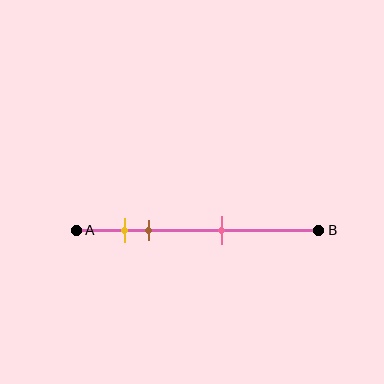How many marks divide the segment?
There are 3 marks dividing the segment.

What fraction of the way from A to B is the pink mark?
The pink mark is approximately 60% (0.6) of the way from A to B.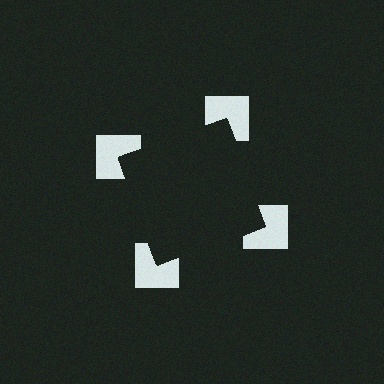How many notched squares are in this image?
There are 4 — one at each vertex of the illusory square.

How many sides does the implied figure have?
4 sides.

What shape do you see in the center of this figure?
An illusory square — its edges are inferred from the aligned wedge cuts in the notched squares, not physically drawn.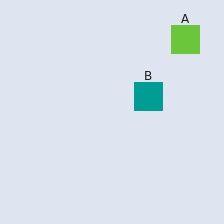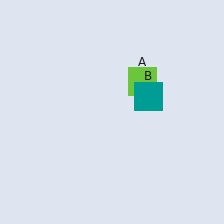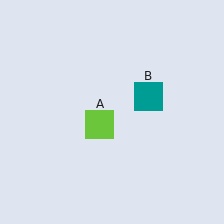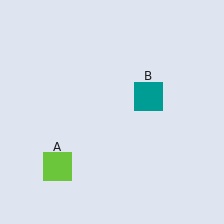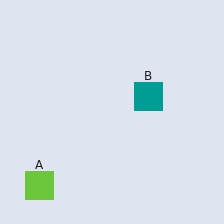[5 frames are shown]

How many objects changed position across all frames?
1 object changed position: lime square (object A).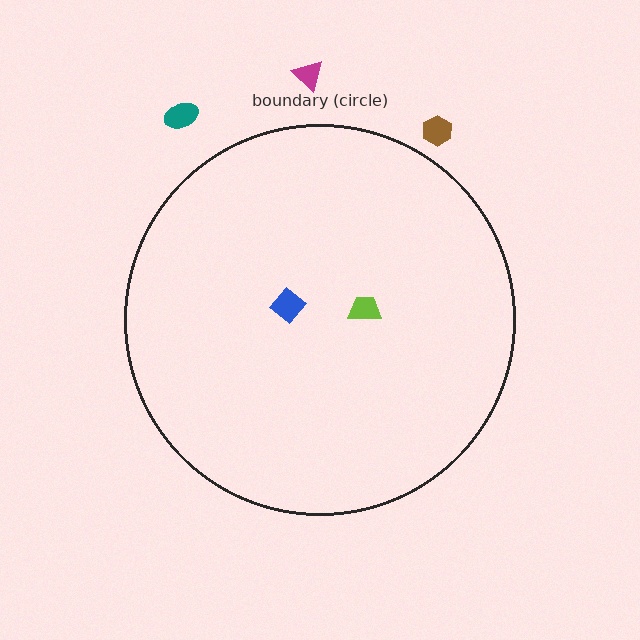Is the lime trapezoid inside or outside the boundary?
Inside.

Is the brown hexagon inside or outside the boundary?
Outside.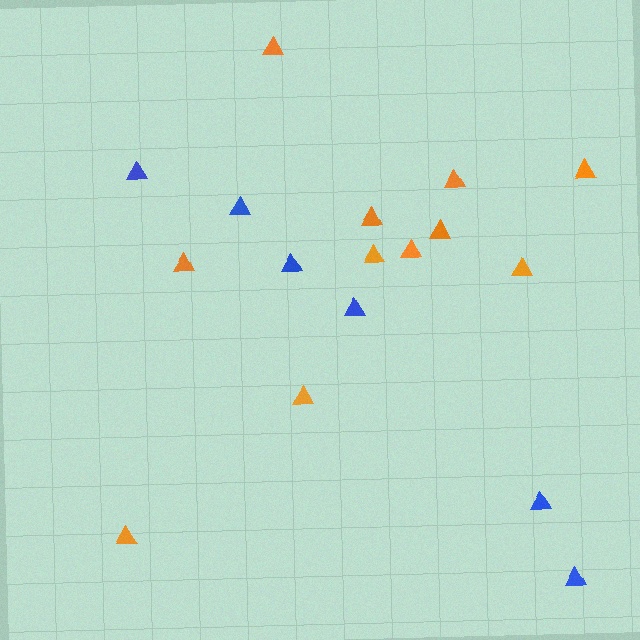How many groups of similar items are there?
There are 2 groups: one group of blue triangles (6) and one group of orange triangles (11).